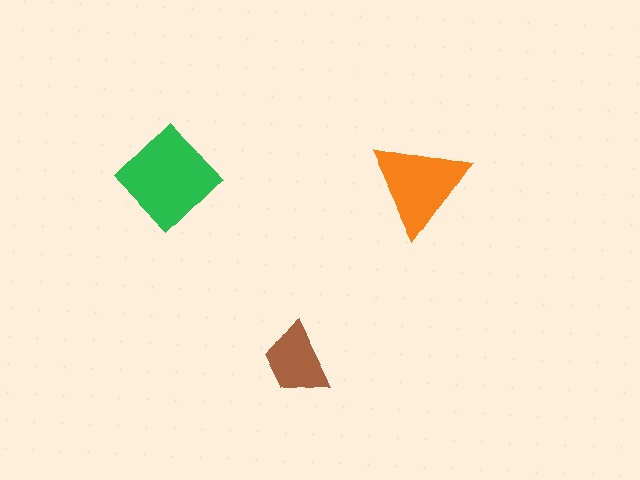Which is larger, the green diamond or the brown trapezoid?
The green diamond.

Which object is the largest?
The green diamond.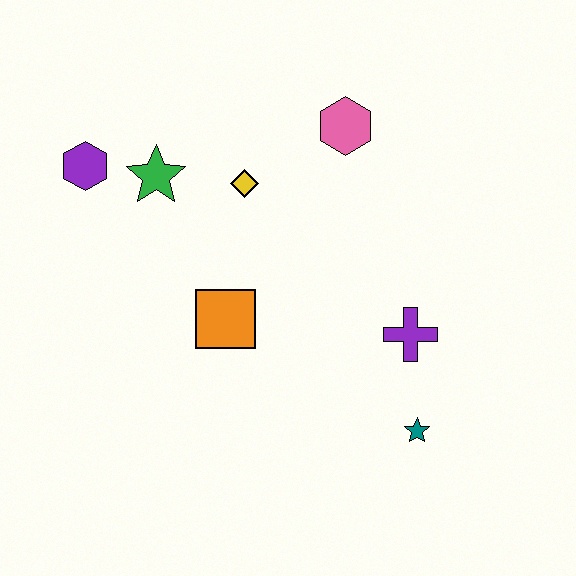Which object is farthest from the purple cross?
The purple hexagon is farthest from the purple cross.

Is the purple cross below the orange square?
Yes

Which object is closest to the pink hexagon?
The yellow diamond is closest to the pink hexagon.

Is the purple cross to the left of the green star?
No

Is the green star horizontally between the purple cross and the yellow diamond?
No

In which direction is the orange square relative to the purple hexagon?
The orange square is below the purple hexagon.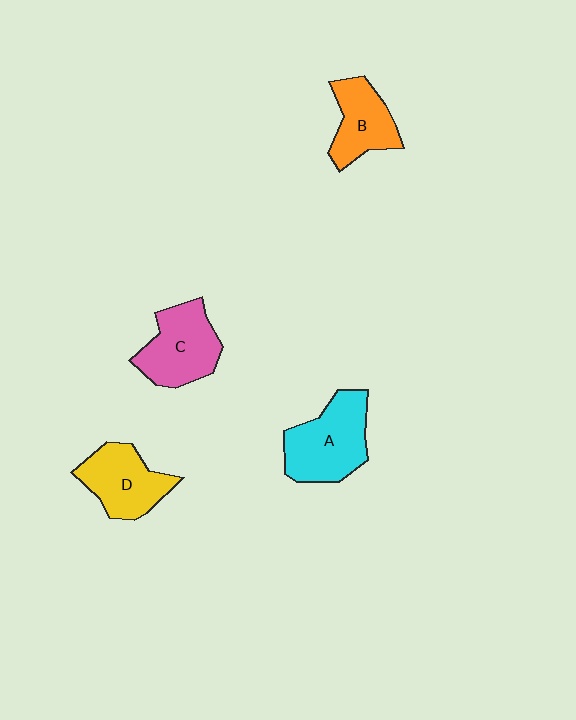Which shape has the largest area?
Shape A (cyan).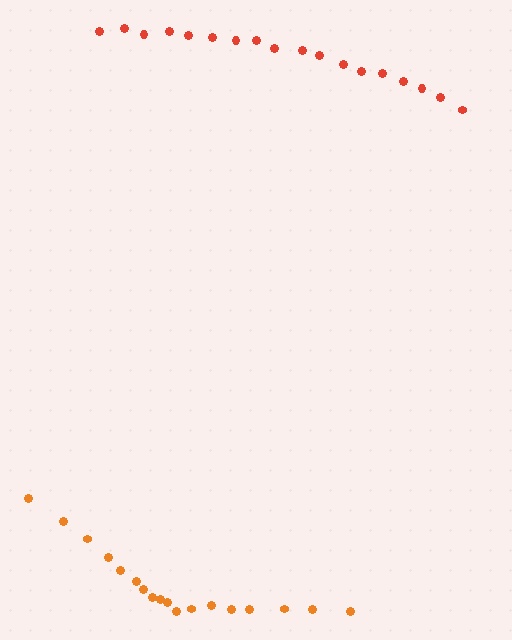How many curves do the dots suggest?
There are 2 distinct paths.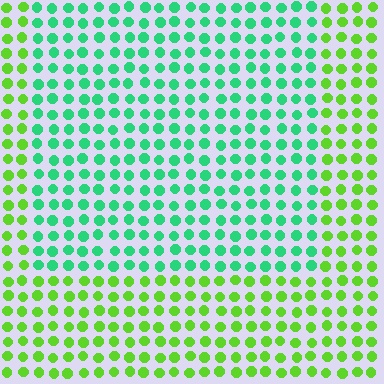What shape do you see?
I see a rectangle.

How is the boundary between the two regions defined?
The boundary is defined purely by a slight shift in hue (about 47 degrees). Spacing, size, and orientation are identical on both sides.